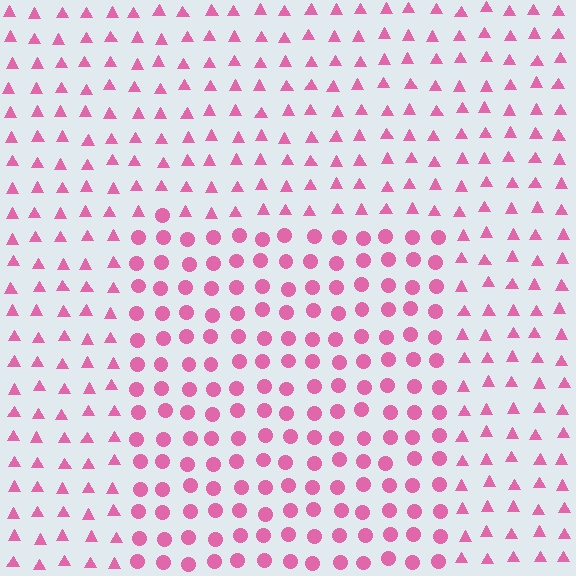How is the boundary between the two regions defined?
The boundary is defined by a change in element shape: circles inside vs. triangles outside. All elements share the same color and spacing.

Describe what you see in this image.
The image is filled with small pink elements arranged in a uniform grid. A rectangle-shaped region contains circles, while the surrounding area contains triangles. The boundary is defined purely by the change in element shape.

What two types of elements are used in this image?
The image uses circles inside the rectangle region and triangles outside it.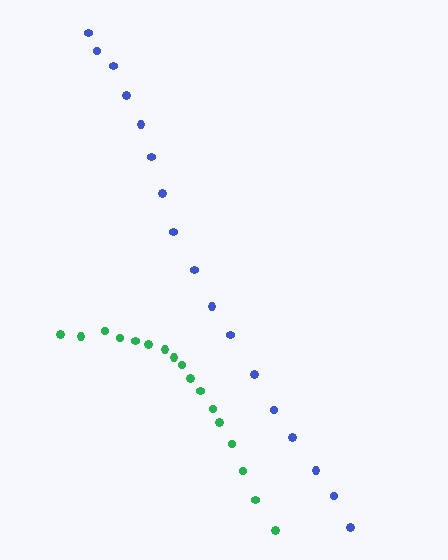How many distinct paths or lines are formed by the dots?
There are 2 distinct paths.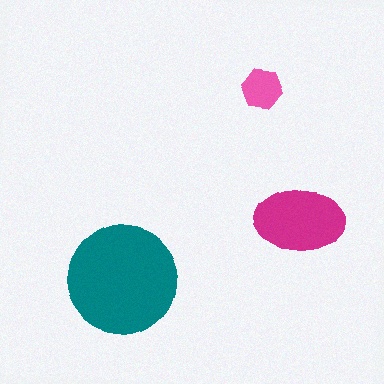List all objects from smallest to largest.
The pink hexagon, the magenta ellipse, the teal circle.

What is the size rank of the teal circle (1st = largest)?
1st.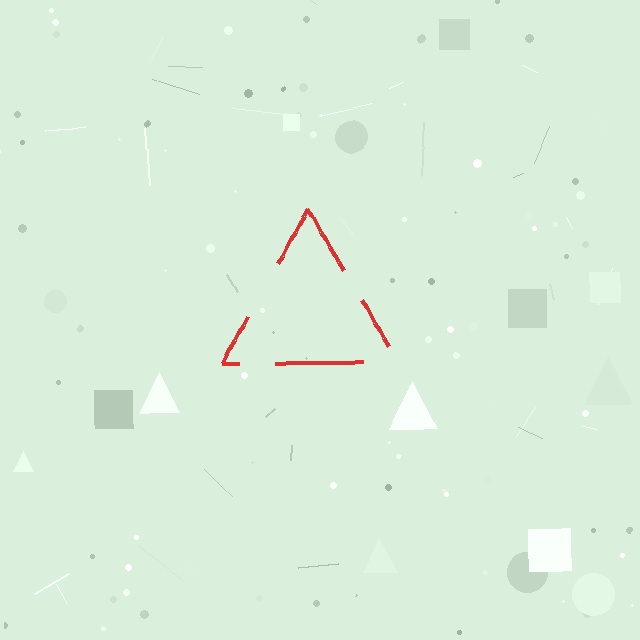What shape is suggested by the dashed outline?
The dashed outline suggests a triangle.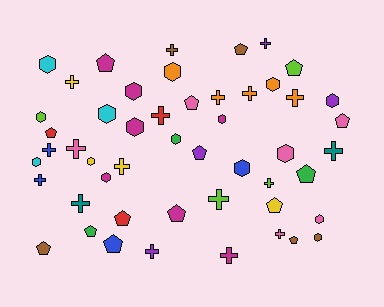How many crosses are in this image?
There are 18 crosses.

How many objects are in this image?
There are 50 objects.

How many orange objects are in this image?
There are 5 orange objects.